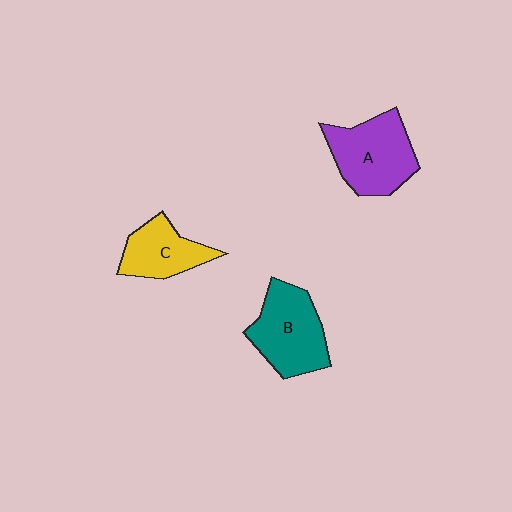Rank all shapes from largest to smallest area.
From largest to smallest: A (purple), B (teal), C (yellow).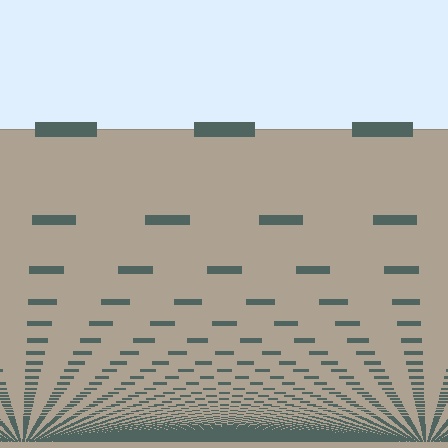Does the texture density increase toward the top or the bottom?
Density increases toward the bottom.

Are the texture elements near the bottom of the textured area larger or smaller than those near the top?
Smaller. The gradient is inverted — elements near the bottom are smaller and denser.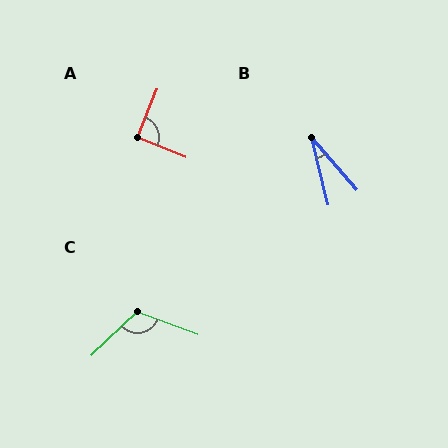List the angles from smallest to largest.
B (26°), A (91°), C (116°).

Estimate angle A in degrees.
Approximately 91 degrees.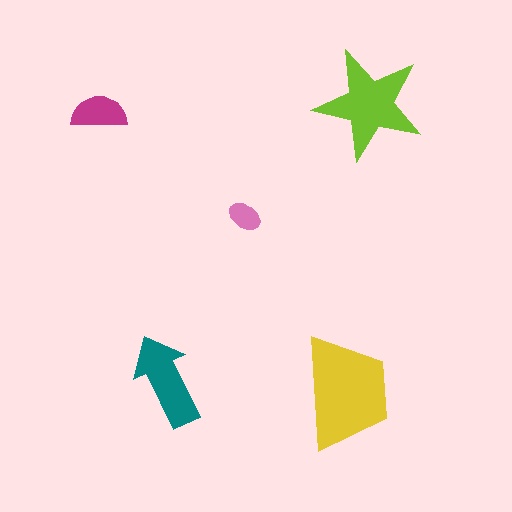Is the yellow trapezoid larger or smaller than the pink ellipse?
Larger.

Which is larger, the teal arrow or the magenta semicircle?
The teal arrow.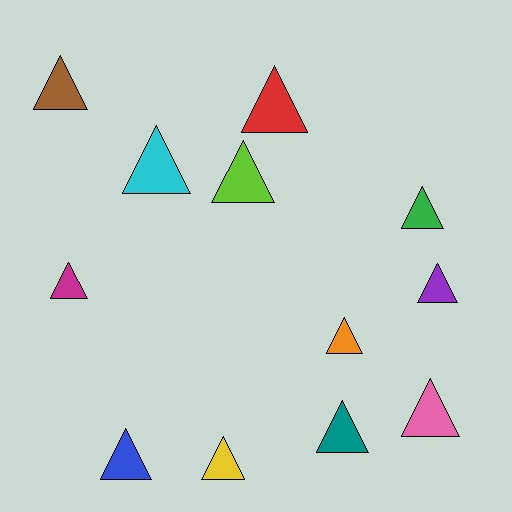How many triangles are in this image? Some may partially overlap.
There are 12 triangles.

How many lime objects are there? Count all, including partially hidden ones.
There is 1 lime object.